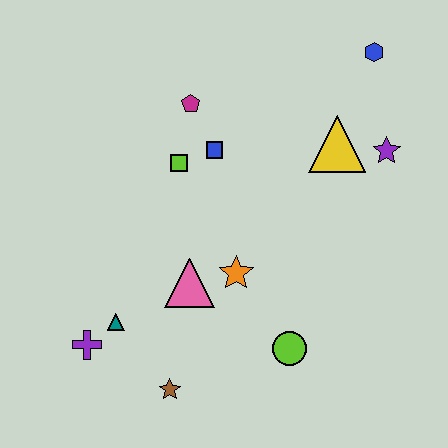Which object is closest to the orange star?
The pink triangle is closest to the orange star.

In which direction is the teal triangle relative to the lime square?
The teal triangle is below the lime square.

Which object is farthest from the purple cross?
The blue hexagon is farthest from the purple cross.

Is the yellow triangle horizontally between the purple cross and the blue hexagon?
Yes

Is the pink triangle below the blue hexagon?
Yes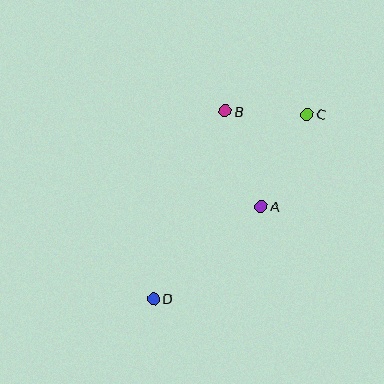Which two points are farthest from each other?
Points C and D are farthest from each other.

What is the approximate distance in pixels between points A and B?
The distance between A and B is approximately 102 pixels.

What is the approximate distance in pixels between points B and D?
The distance between B and D is approximately 201 pixels.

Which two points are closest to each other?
Points B and C are closest to each other.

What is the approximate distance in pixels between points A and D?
The distance between A and D is approximately 142 pixels.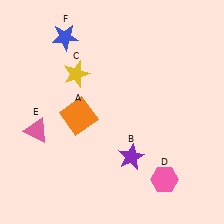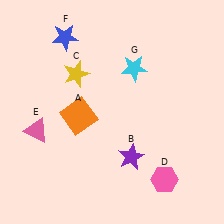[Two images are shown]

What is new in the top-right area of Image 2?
A cyan star (G) was added in the top-right area of Image 2.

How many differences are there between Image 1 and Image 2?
There is 1 difference between the two images.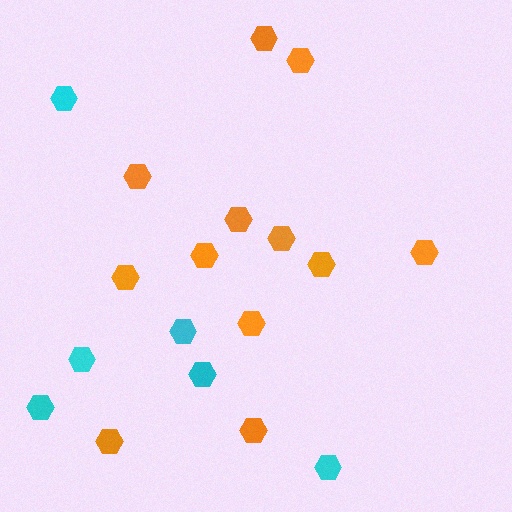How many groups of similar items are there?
There are 2 groups: one group of orange hexagons (12) and one group of cyan hexagons (6).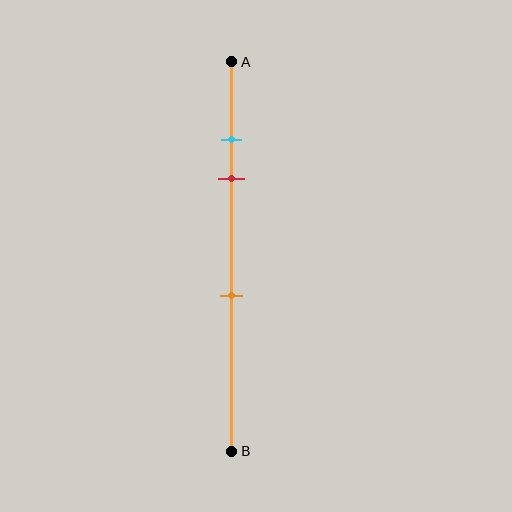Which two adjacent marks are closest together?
The cyan and red marks are the closest adjacent pair.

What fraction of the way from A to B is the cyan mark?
The cyan mark is approximately 20% (0.2) of the way from A to B.